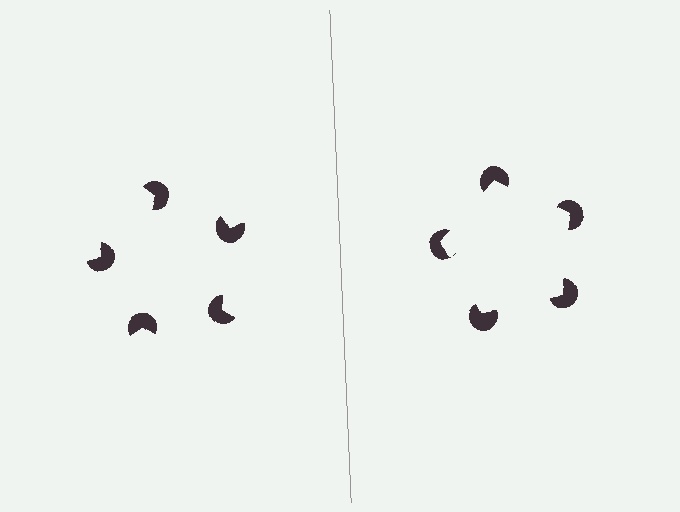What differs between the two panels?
The pac-man discs are positioned identically on both sides; only the wedge orientations differ. On the right they align to a pentagon; on the left they are misaligned.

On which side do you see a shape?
An illusory pentagon appears on the right side. On the left side the wedge cuts are rotated, so no coherent shape forms.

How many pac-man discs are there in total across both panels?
10 — 5 on each side.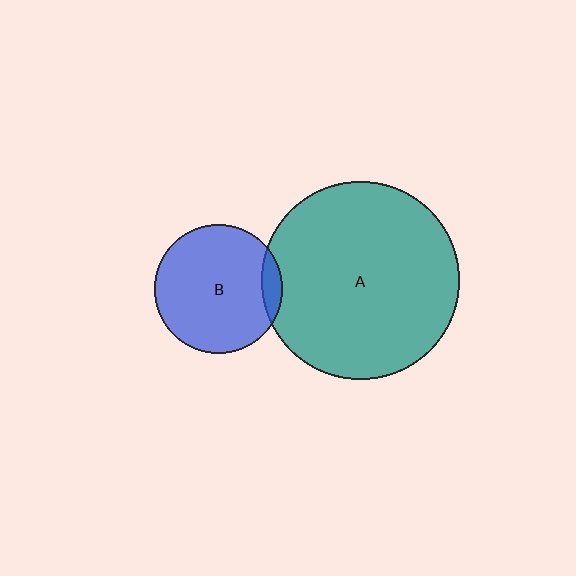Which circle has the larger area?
Circle A (teal).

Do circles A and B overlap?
Yes.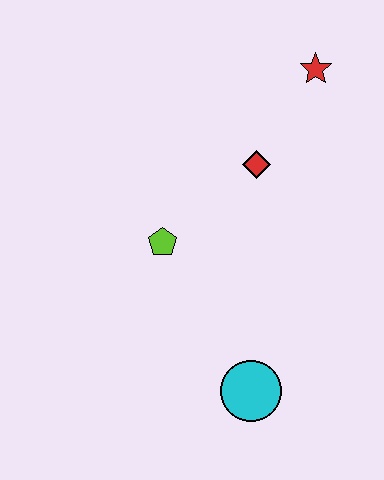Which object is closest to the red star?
The red diamond is closest to the red star.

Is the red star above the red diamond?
Yes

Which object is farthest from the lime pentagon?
The red star is farthest from the lime pentagon.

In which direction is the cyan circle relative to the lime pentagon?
The cyan circle is below the lime pentagon.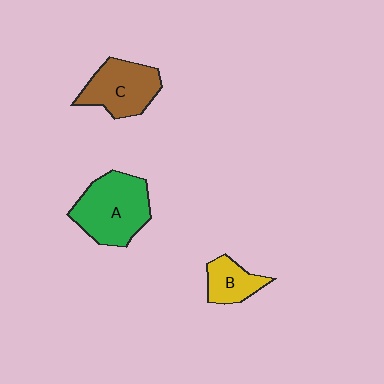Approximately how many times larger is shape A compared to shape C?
Approximately 1.3 times.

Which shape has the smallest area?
Shape B (yellow).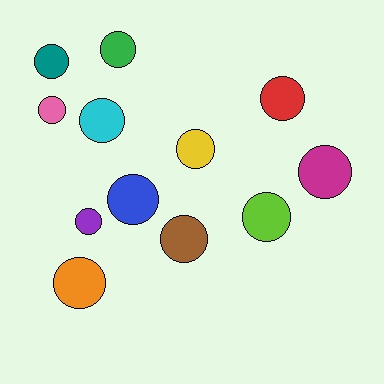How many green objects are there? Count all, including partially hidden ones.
There is 1 green object.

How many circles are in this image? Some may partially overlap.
There are 12 circles.